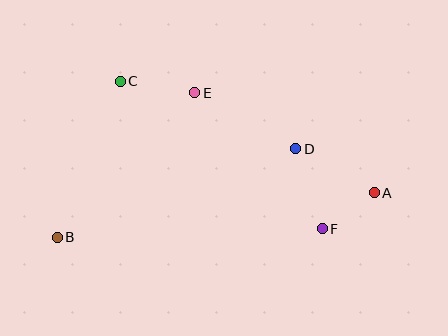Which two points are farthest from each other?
Points A and B are farthest from each other.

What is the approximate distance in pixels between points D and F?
The distance between D and F is approximately 84 pixels.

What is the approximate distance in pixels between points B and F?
The distance between B and F is approximately 265 pixels.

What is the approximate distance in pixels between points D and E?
The distance between D and E is approximately 115 pixels.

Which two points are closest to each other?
Points A and F are closest to each other.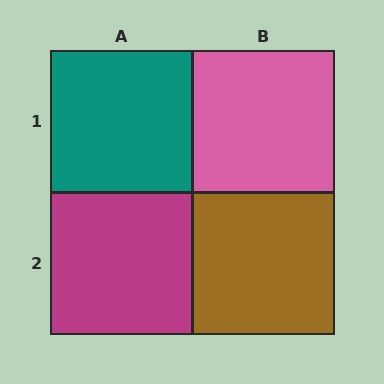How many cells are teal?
1 cell is teal.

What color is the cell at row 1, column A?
Teal.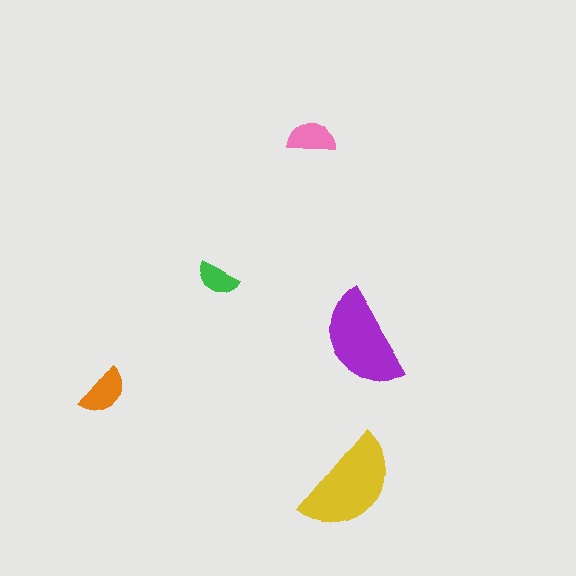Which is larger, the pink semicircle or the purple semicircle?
The purple one.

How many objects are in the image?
There are 5 objects in the image.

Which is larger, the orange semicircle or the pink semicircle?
The orange one.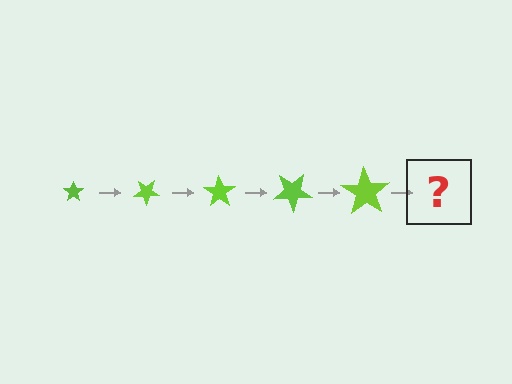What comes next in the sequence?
The next element should be a star, larger than the previous one and rotated 175 degrees from the start.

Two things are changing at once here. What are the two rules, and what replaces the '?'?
The two rules are that the star grows larger each step and it rotates 35 degrees each step. The '?' should be a star, larger than the previous one and rotated 175 degrees from the start.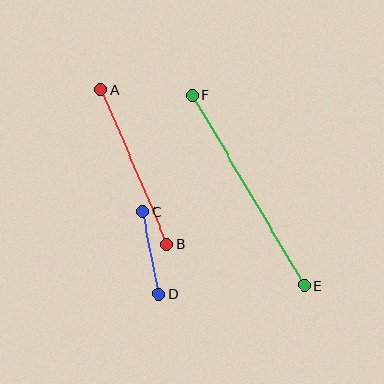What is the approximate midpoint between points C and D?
The midpoint is at approximately (150, 253) pixels.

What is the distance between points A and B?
The distance is approximately 168 pixels.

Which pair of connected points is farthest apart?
Points E and F are farthest apart.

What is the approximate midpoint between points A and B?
The midpoint is at approximately (134, 167) pixels.